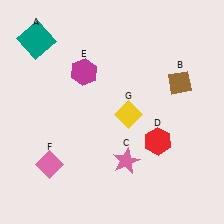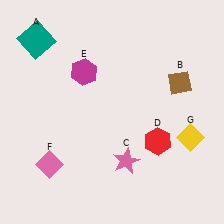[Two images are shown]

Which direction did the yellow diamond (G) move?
The yellow diamond (G) moved right.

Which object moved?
The yellow diamond (G) moved right.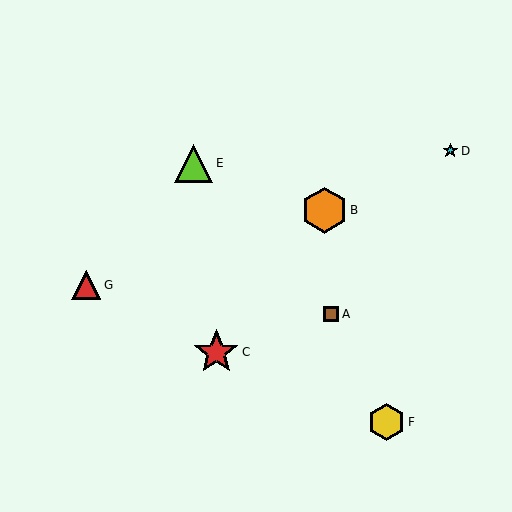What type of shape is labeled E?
Shape E is a lime triangle.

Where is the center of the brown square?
The center of the brown square is at (331, 314).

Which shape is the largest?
The orange hexagon (labeled B) is the largest.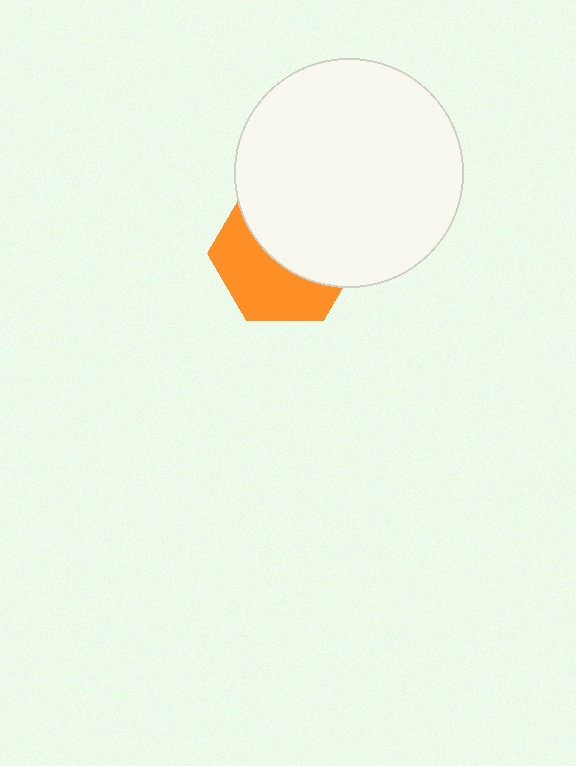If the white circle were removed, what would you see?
You would see the complete orange hexagon.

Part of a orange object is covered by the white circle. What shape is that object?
It is a hexagon.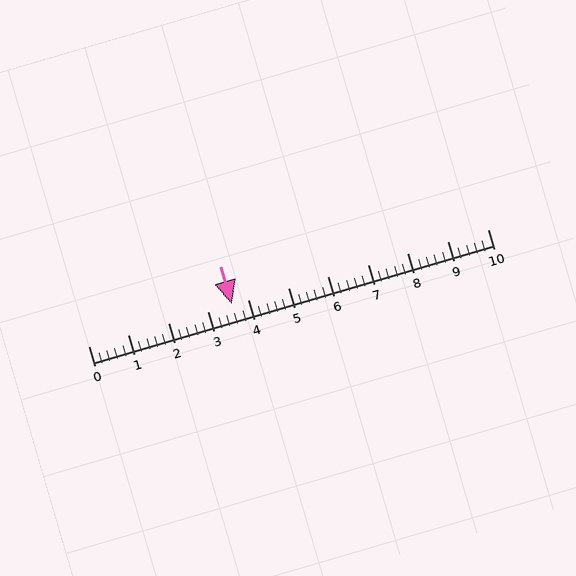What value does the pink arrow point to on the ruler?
The pink arrow points to approximately 3.6.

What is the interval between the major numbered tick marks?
The major tick marks are spaced 1 units apart.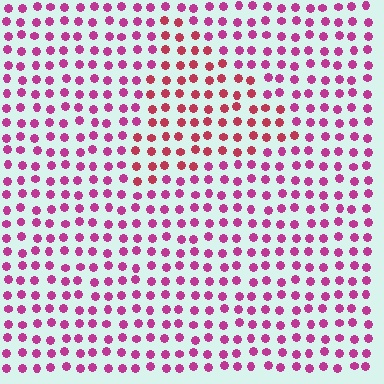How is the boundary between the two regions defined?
The boundary is defined purely by a slight shift in hue (about 29 degrees). Spacing, size, and orientation are identical on both sides.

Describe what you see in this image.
The image is filled with small magenta elements in a uniform arrangement. A triangle-shaped region is visible where the elements are tinted to a slightly different hue, forming a subtle color boundary.